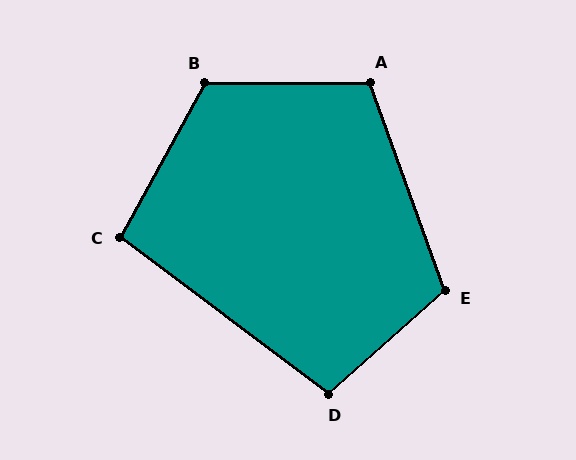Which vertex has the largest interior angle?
B, at approximately 119 degrees.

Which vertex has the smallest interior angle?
C, at approximately 98 degrees.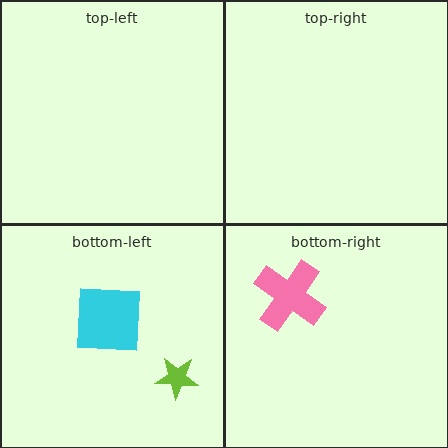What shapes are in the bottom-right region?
The pink cross.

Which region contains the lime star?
The bottom-left region.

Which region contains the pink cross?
The bottom-right region.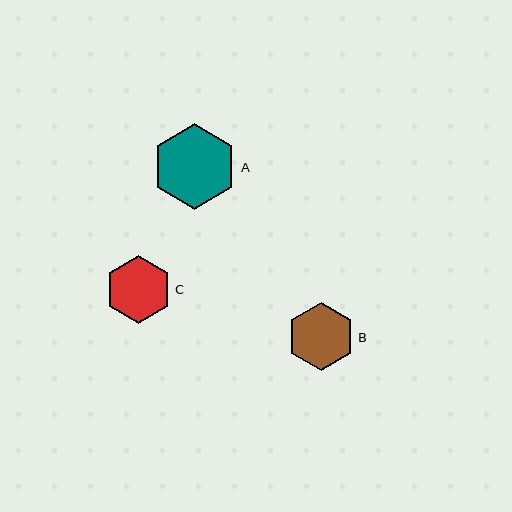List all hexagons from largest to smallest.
From largest to smallest: A, B, C.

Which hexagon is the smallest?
Hexagon C is the smallest with a size of approximately 68 pixels.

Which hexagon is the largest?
Hexagon A is the largest with a size of approximately 85 pixels.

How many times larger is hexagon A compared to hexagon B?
Hexagon A is approximately 1.3 times the size of hexagon B.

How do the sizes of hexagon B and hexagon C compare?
Hexagon B and hexagon C are approximately the same size.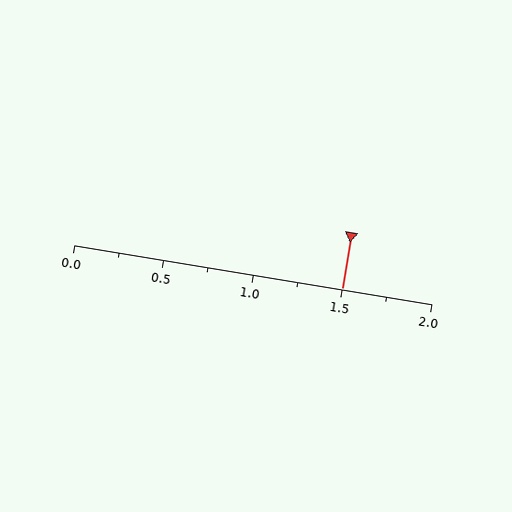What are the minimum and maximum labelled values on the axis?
The axis runs from 0.0 to 2.0.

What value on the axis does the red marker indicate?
The marker indicates approximately 1.5.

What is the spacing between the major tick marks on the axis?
The major ticks are spaced 0.5 apart.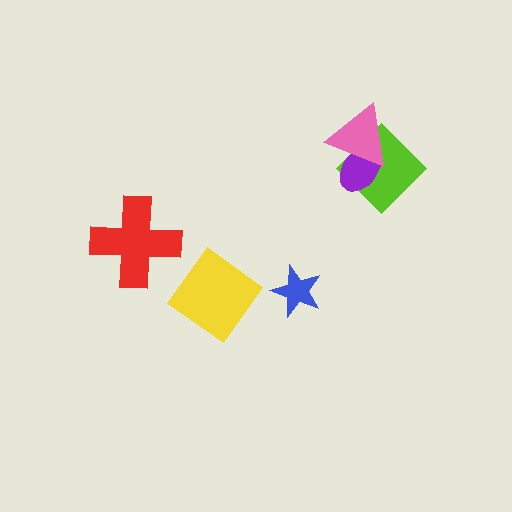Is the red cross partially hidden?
No, no other shape covers it.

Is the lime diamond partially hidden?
Yes, it is partially covered by another shape.